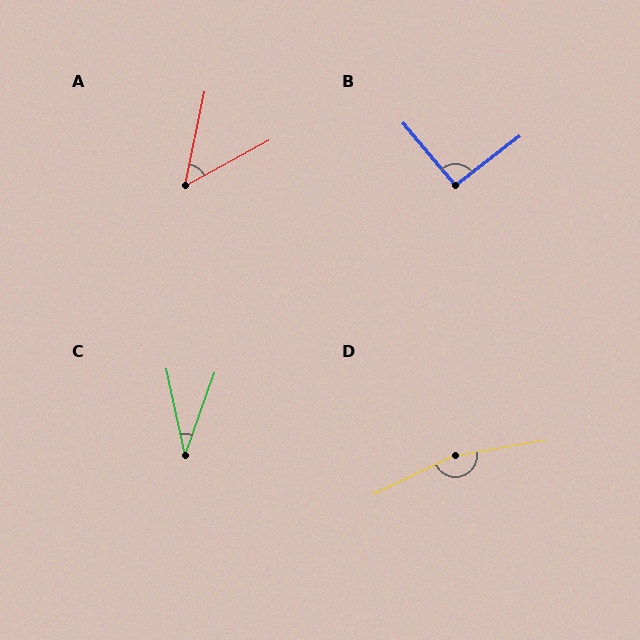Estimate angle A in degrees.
Approximately 50 degrees.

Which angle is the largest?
D, at approximately 164 degrees.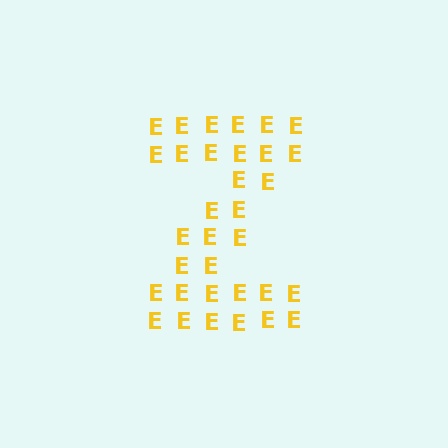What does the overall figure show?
The overall figure shows the letter Z.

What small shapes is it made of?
It is made of small letter E's.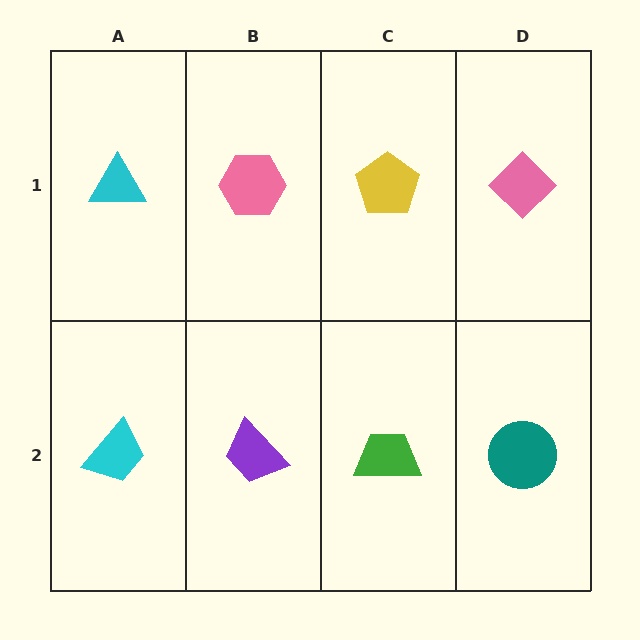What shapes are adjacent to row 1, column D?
A teal circle (row 2, column D), a yellow pentagon (row 1, column C).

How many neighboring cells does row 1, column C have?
3.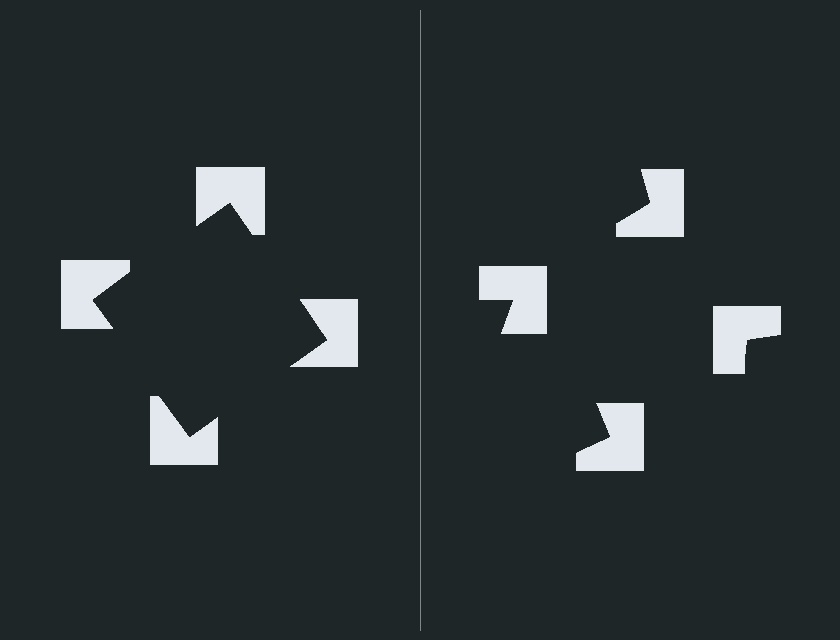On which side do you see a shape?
An illusory square appears on the left side. On the right side the wedge cuts are rotated, so no coherent shape forms.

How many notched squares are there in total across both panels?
8 — 4 on each side.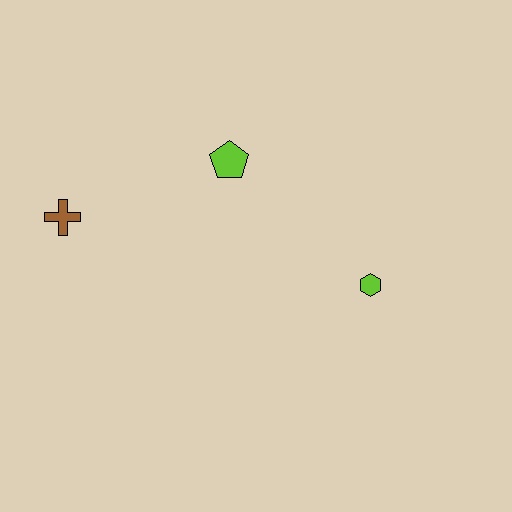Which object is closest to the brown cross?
The lime pentagon is closest to the brown cross.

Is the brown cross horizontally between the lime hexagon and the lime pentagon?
No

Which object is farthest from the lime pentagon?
The lime hexagon is farthest from the lime pentagon.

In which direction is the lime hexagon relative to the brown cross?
The lime hexagon is to the right of the brown cross.